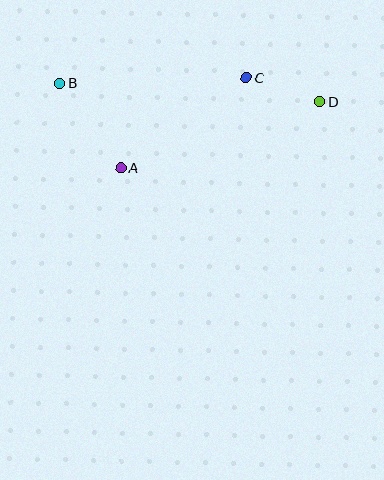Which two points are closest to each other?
Points C and D are closest to each other.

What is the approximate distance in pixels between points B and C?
The distance between B and C is approximately 186 pixels.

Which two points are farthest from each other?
Points B and D are farthest from each other.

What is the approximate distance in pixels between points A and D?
The distance between A and D is approximately 210 pixels.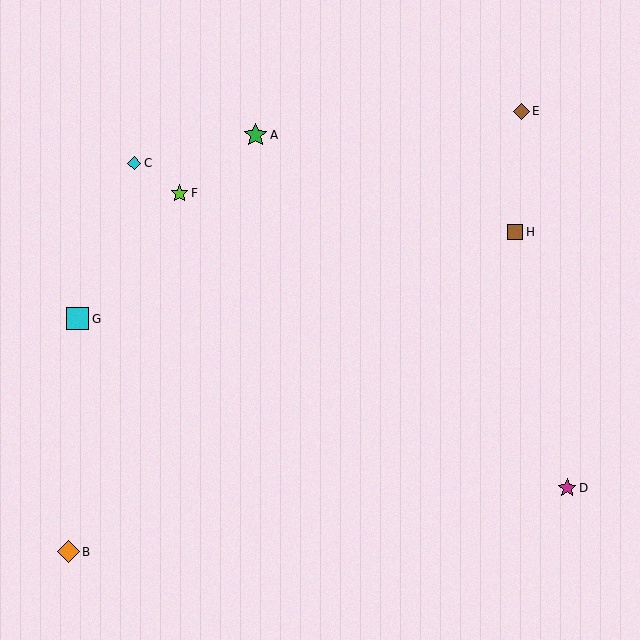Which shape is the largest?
The green star (labeled A) is the largest.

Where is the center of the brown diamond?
The center of the brown diamond is at (521, 111).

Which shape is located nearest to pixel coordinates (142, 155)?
The cyan diamond (labeled C) at (134, 163) is nearest to that location.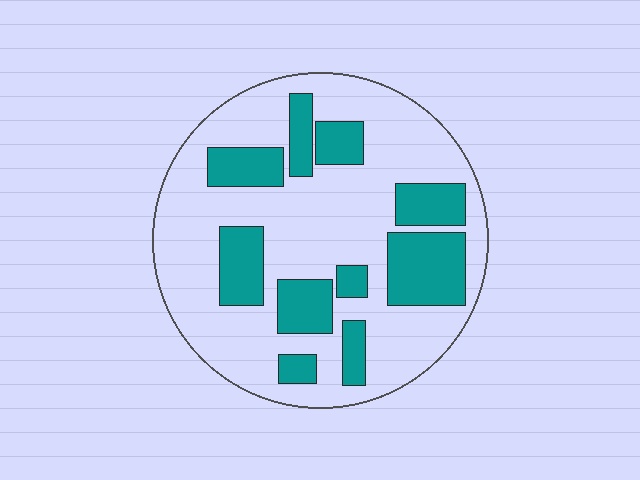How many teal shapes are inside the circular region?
10.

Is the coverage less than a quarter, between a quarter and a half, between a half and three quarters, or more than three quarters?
Between a quarter and a half.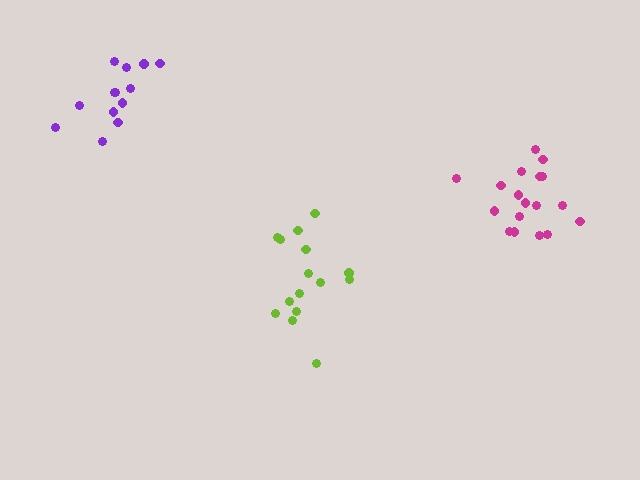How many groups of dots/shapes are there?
There are 3 groups.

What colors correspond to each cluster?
The clusters are colored: lime, magenta, purple.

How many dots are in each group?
Group 1: 15 dots, Group 2: 18 dots, Group 3: 13 dots (46 total).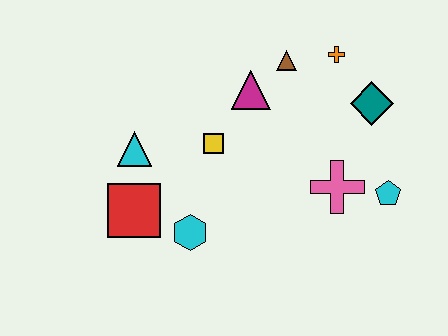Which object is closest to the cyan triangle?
The red square is closest to the cyan triangle.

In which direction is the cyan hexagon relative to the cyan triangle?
The cyan hexagon is below the cyan triangle.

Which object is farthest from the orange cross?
The red square is farthest from the orange cross.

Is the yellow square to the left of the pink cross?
Yes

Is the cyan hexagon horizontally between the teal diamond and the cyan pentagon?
No